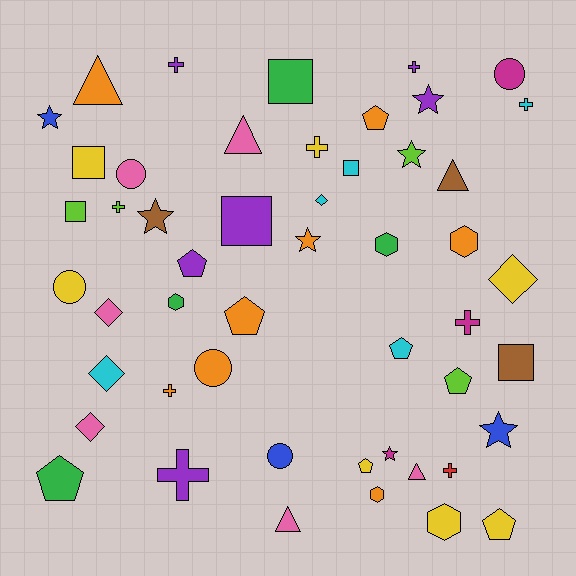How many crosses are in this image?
There are 9 crosses.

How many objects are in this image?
There are 50 objects.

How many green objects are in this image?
There are 4 green objects.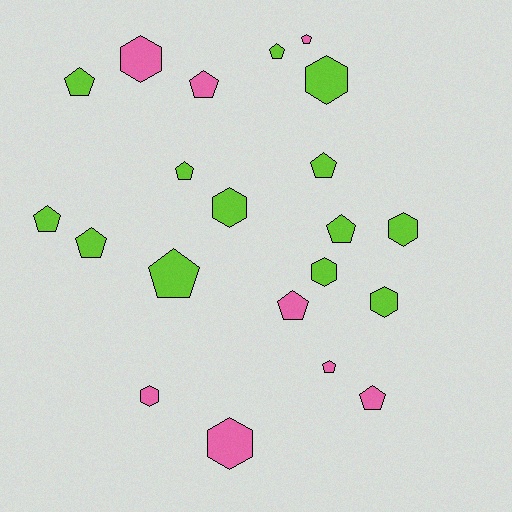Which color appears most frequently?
Lime, with 13 objects.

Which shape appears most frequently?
Pentagon, with 13 objects.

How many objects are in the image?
There are 21 objects.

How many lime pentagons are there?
There are 8 lime pentagons.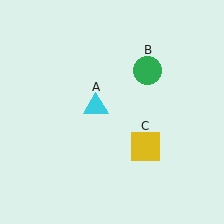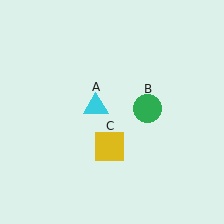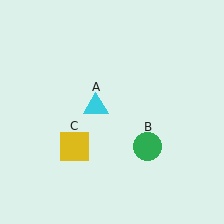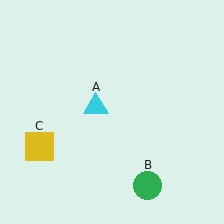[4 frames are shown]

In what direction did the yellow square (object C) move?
The yellow square (object C) moved left.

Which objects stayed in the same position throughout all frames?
Cyan triangle (object A) remained stationary.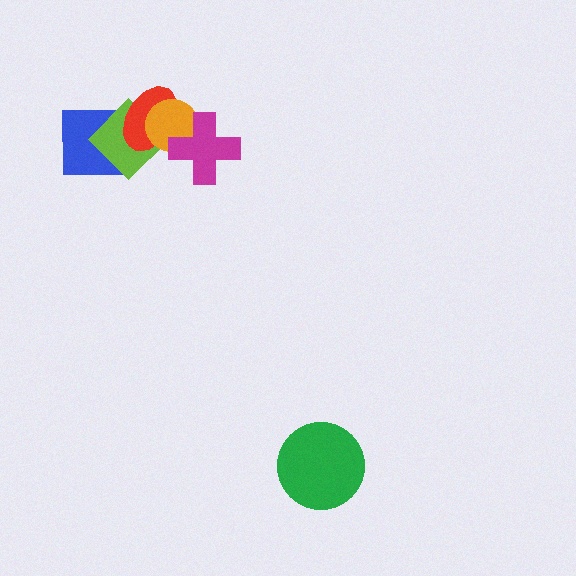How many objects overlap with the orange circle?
3 objects overlap with the orange circle.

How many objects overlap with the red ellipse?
4 objects overlap with the red ellipse.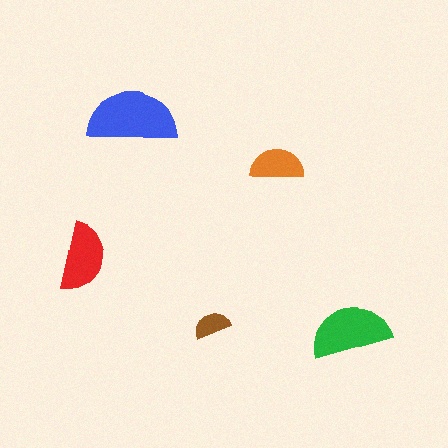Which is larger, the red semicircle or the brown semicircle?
The red one.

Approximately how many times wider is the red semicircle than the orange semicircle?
About 1.5 times wider.